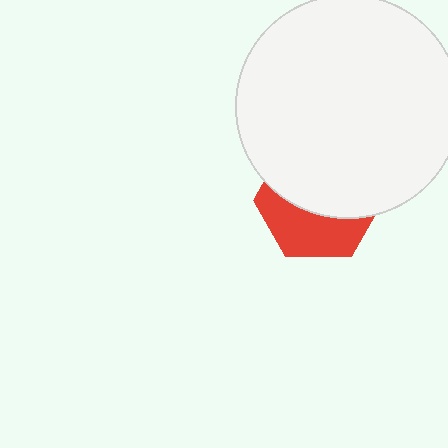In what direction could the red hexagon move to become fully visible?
The red hexagon could move down. That would shift it out from behind the white circle entirely.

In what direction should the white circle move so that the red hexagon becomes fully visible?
The white circle should move up. That is the shortest direction to clear the overlap and leave the red hexagon fully visible.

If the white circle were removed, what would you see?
You would see the complete red hexagon.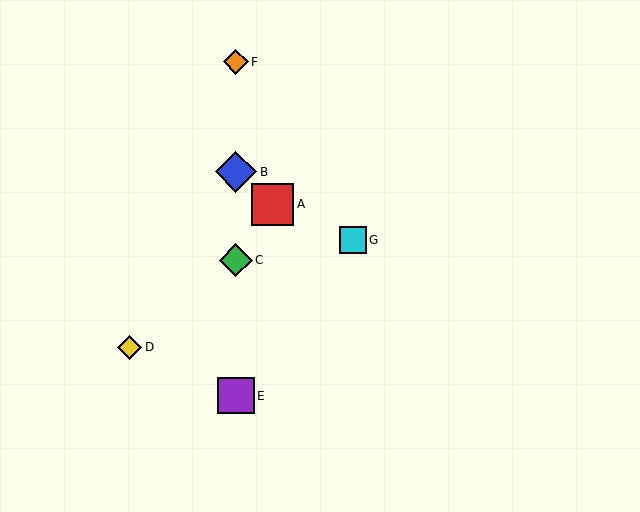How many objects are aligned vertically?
4 objects (B, C, E, F) are aligned vertically.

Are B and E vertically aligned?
Yes, both are at x≈236.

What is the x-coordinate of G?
Object G is at x≈353.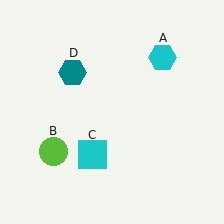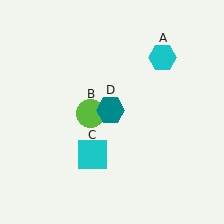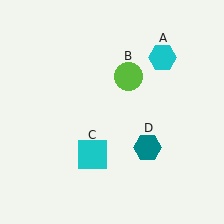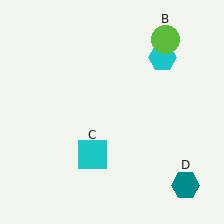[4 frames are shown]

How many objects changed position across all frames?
2 objects changed position: lime circle (object B), teal hexagon (object D).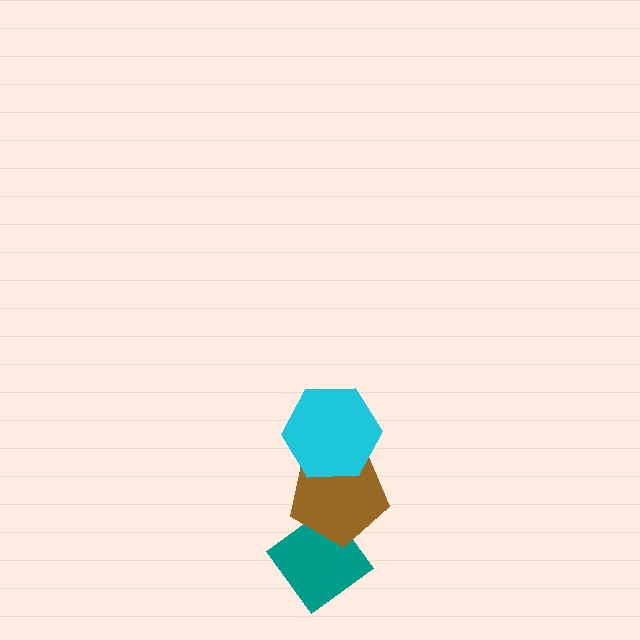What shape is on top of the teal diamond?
The brown pentagon is on top of the teal diamond.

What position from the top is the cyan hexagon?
The cyan hexagon is 1st from the top.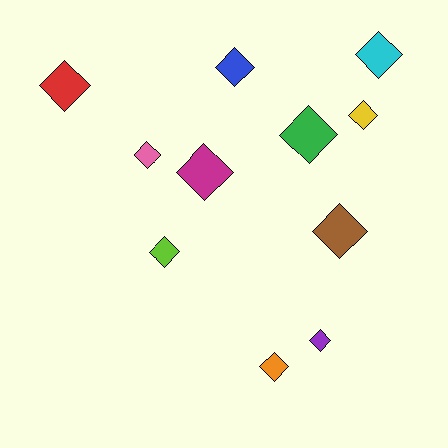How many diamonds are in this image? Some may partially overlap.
There are 11 diamonds.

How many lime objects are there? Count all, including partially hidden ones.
There is 1 lime object.